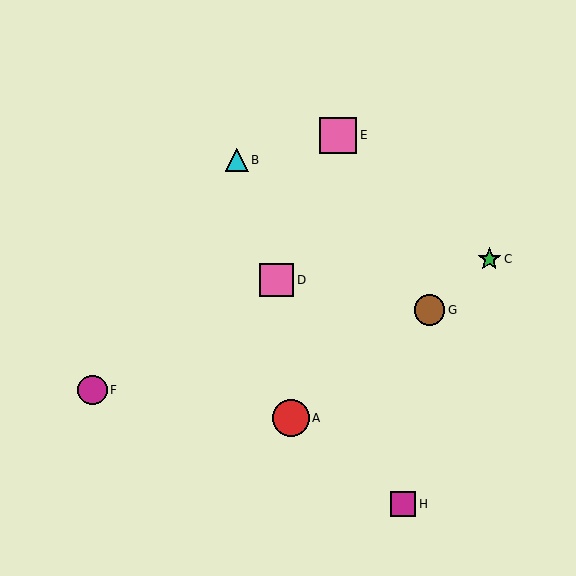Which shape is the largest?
The pink square (labeled E) is the largest.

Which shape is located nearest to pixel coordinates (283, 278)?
The pink square (labeled D) at (277, 280) is nearest to that location.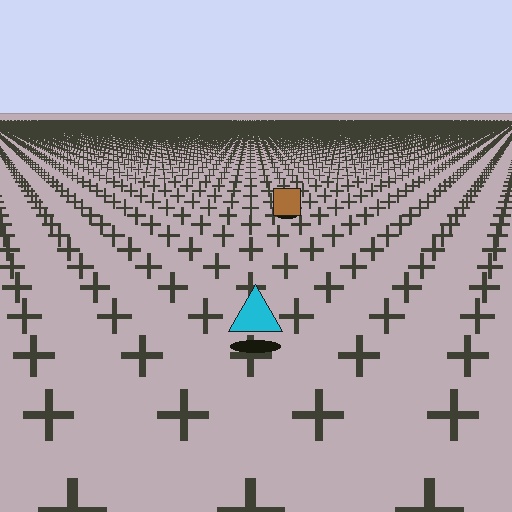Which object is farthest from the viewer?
The brown square is farthest from the viewer. It appears smaller and the ground texture around it is denser.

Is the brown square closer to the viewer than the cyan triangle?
No. The cyan triangle is closer — you can tell from the texture gradient: the ground texture is coarser near it.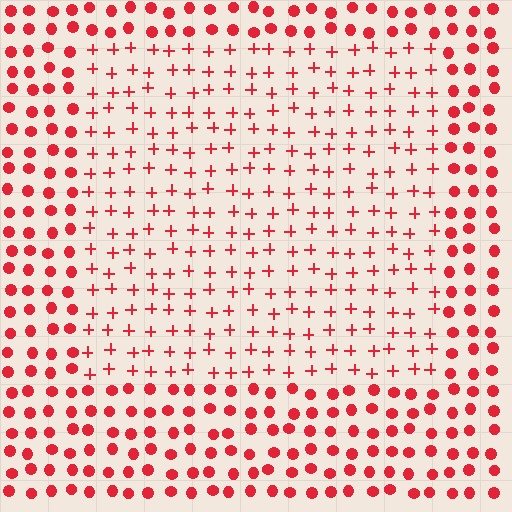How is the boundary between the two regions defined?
The boundary is defined by a change in element shape: plus signs inside vs. circles outside. All elements share the same color and spacing.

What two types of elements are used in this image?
The image uses plus signs inside the rectangle region and circles outside it.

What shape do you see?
I see a rectangle.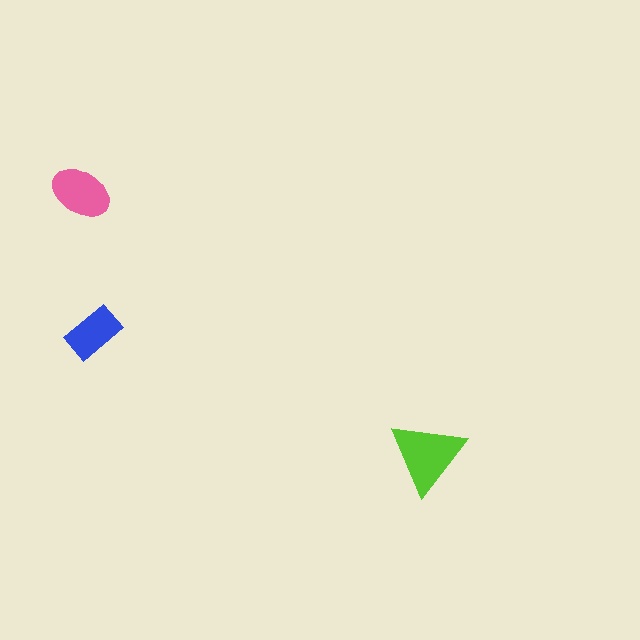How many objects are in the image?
There are 3 objects in the image.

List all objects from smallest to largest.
The blue rectangle, the pink ellipse, the lime triangle.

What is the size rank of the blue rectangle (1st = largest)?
3rd.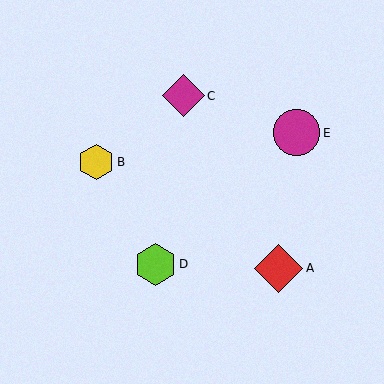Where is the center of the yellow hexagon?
The center of the yellow hexagon is at (96, 162).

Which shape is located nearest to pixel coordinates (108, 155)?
The yellow hexagon (labeled B) at (96, 162) is nearest to that location.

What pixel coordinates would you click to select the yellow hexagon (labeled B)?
Click at (96, 162) to select the yellow hexagon B.